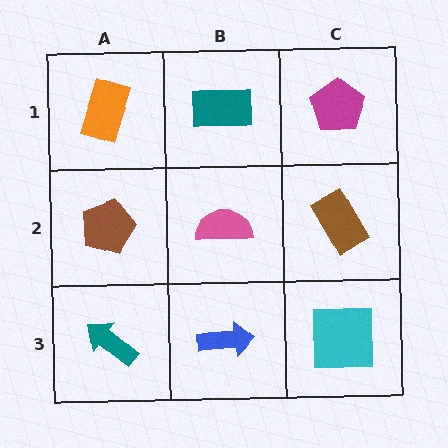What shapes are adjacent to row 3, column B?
A pink semicircle (row 2, column B), a teal arrow (row 3, column A), a cyan square (row 3, column C).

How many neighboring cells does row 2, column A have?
3.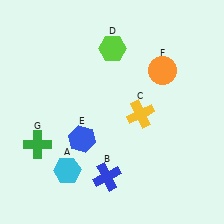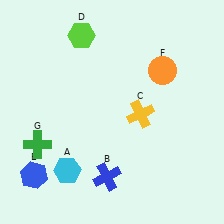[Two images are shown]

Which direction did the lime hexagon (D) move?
The lime hexagon (D) moved left.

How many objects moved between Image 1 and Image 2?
2 objects moved between the two images.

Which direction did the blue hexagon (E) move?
The blue hexagon (E) moved left.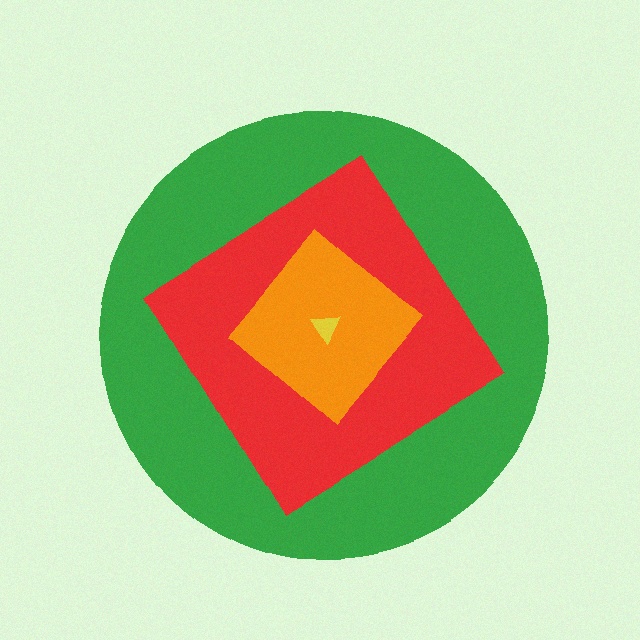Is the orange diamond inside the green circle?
Yes.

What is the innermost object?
The yellow triangle.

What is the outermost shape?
The green circle.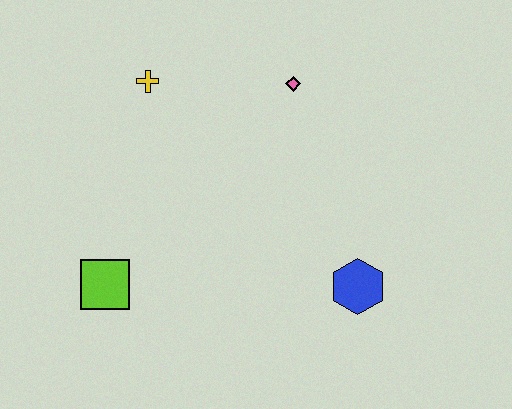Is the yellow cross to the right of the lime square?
Yes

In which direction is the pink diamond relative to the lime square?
The pink diamond is above the lime square.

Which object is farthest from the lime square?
The pink diamond is farthest from the lime square.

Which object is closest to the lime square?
The yellow cross is closest to the lime square.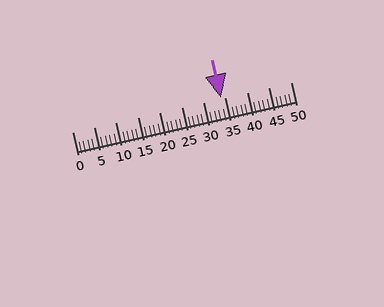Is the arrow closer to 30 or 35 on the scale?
The arrow is closer to 35.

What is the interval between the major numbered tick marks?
The major tick marks are spaced 5 units apart.